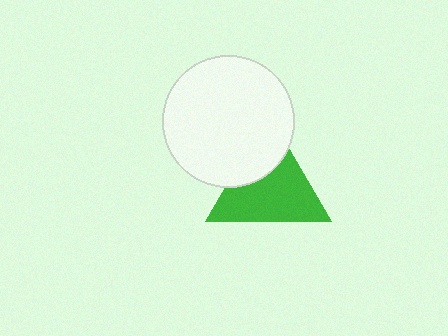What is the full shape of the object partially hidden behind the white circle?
The partially hidden object is a green triangle.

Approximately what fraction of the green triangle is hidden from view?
Roughly 31% of the green triangle is hidden behind the white circle.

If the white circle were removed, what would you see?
You would see the complete green triangle.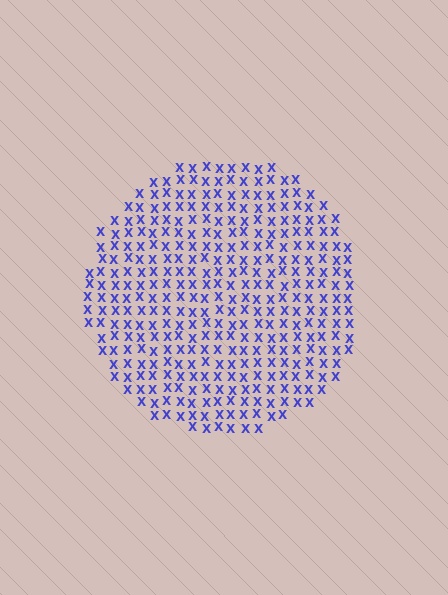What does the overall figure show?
The overall figure shows a circle.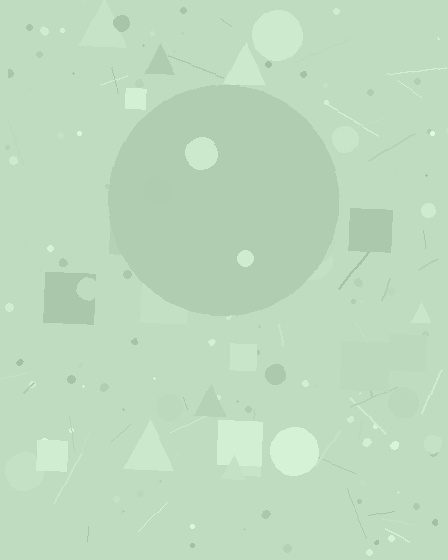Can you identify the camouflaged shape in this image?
The camouflaged shape is a circle.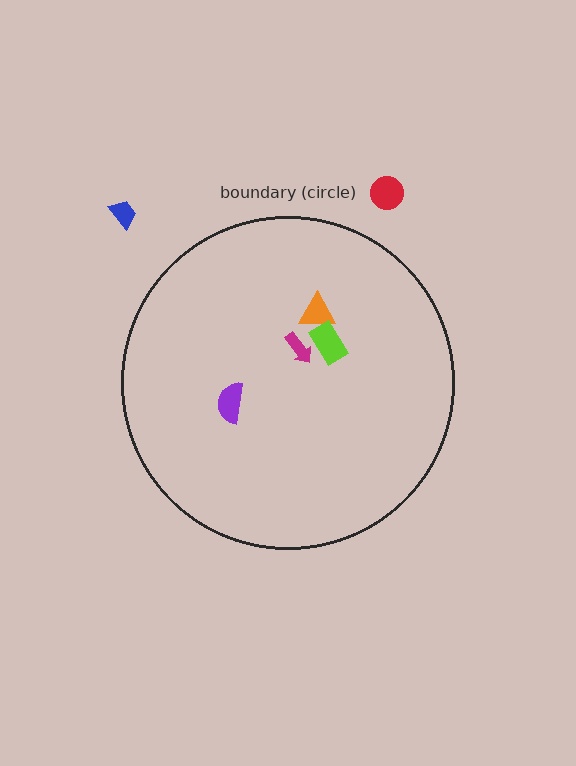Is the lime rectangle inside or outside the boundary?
Inside.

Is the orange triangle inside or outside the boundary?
Inside.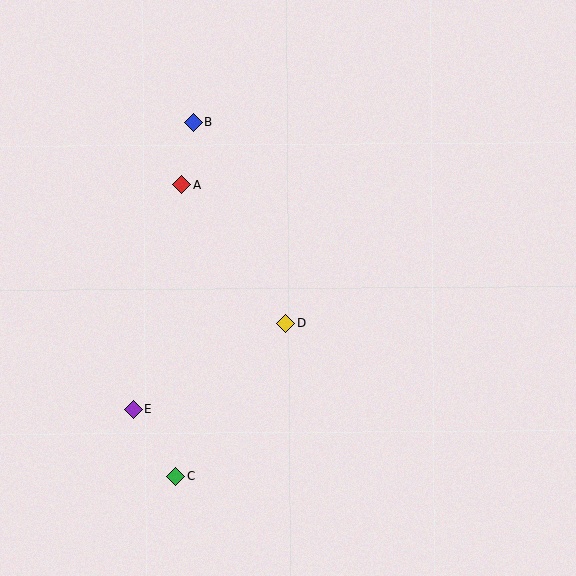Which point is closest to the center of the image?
Point D at (286, 323) is closest to the center.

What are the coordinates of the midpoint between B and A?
The midpoint between B and A is at (188, 153).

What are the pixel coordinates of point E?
Point E is at (133, 409).